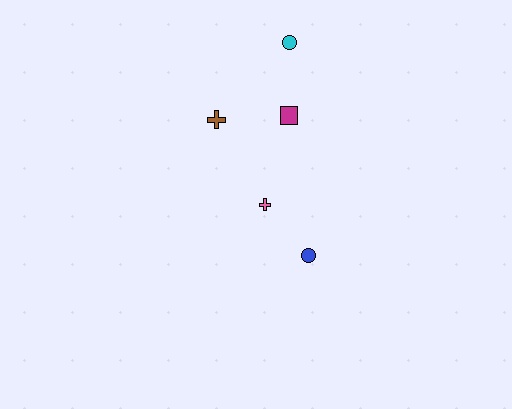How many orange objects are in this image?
There are no orange objects.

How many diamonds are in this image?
There are no diamonds.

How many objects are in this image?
There are 5 objects.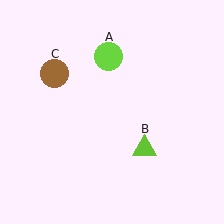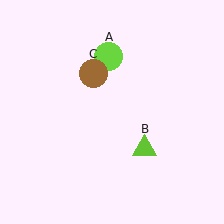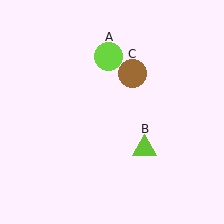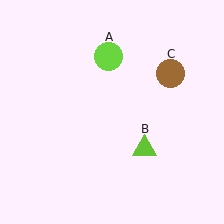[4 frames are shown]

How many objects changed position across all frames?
1 object changed position: brown circle (object C).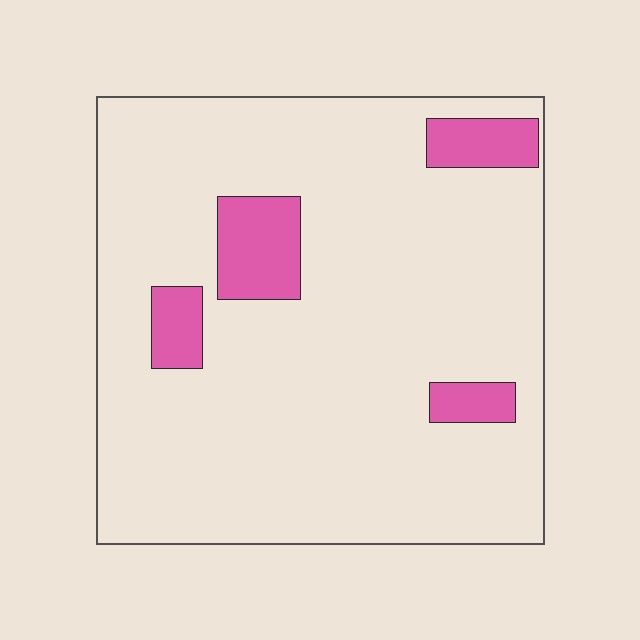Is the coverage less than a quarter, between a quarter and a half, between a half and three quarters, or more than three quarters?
Less than a quarter.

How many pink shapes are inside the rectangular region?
4.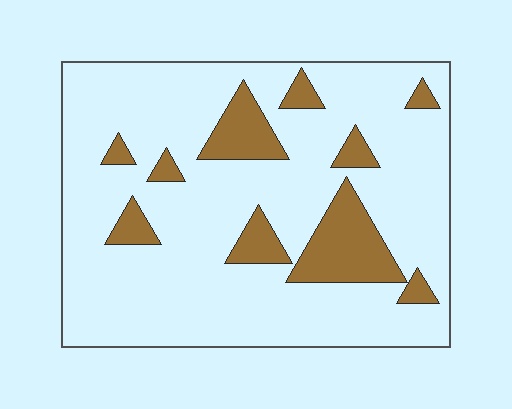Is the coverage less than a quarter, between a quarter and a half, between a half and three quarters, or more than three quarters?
Less than a quarter.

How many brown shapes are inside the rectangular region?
10.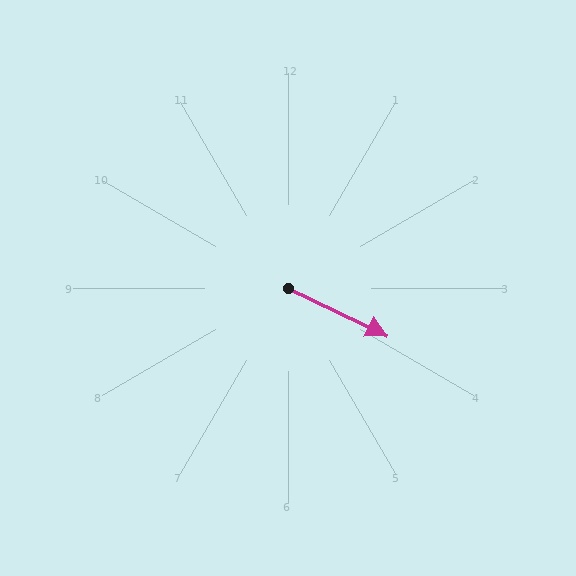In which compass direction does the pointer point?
Southeast.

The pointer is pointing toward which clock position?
Roughly 4 o'clock.